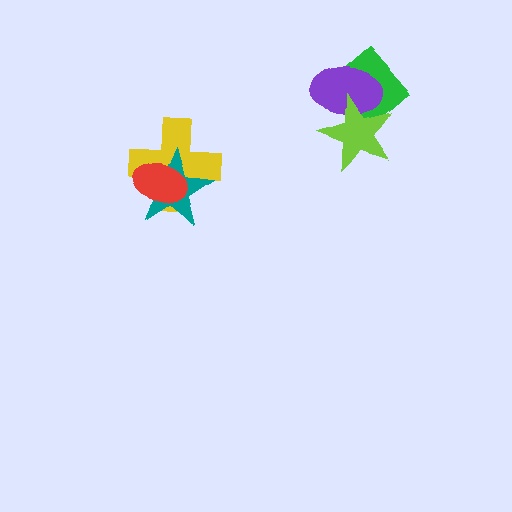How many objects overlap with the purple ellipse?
2 objects overlap with the purple ellipse.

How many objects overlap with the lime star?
2 objects overlap with the lime star.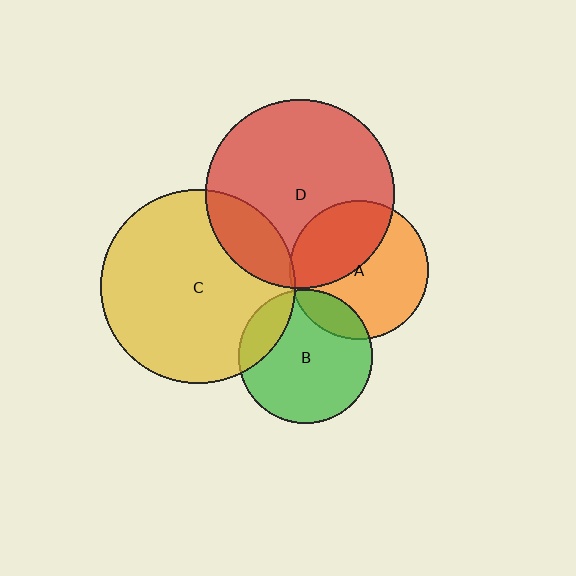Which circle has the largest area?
Circle C (yellow).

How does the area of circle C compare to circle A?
Approximately 2.0 times.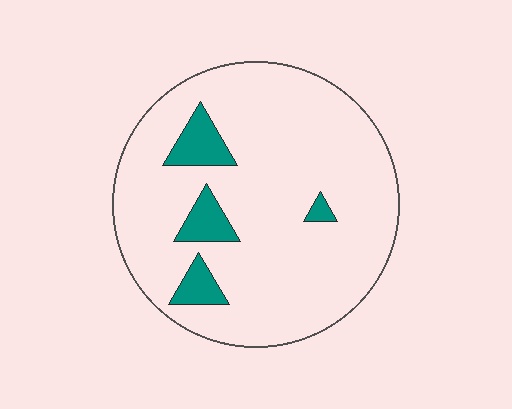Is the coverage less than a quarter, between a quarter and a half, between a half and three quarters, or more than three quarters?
Less than a quarter.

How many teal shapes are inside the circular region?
4.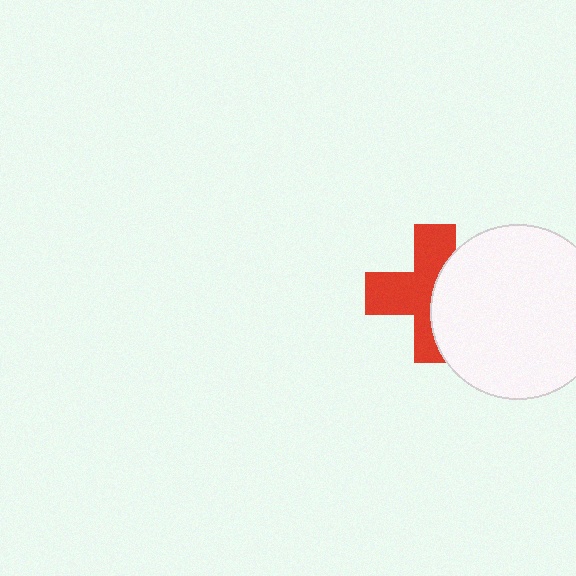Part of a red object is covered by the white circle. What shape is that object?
It is a cross.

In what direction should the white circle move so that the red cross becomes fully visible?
The white circle should move right. That is the shortest direction to clear the overlap and leave the red cross fully visible.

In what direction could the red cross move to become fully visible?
The red cross could move left. That would shift it out from behind the white circle entirely.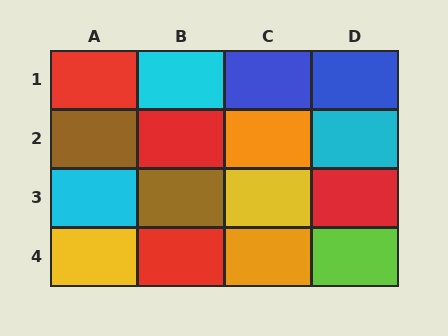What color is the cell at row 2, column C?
Orange.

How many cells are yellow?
2 cells are yellow.